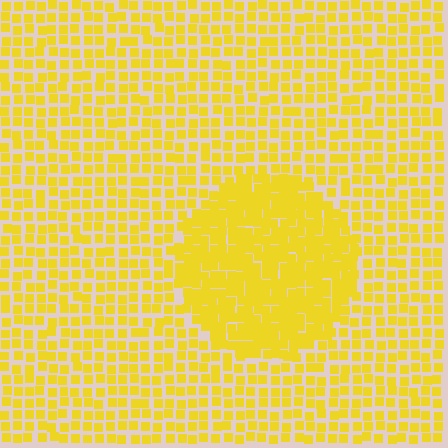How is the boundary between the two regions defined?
The boundary is defined by a change in element density (approximately 1.8x ratio). All elements are the same color, size, and shape.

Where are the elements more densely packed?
The elements are more densely packed inside the circle boundary.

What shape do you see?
I see a circle.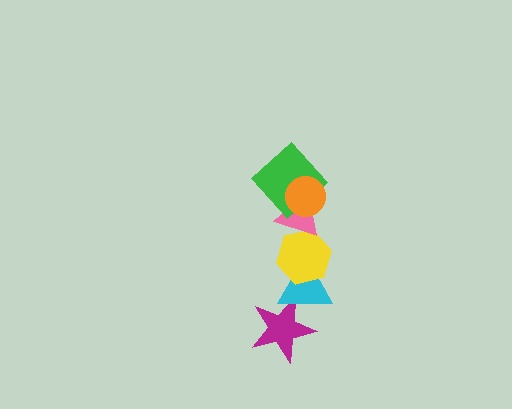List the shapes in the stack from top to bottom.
From top to bottom: the orange circle, the green diamond, the pink triangle, the yellow hexagon, the cyan triangle, the magenta star.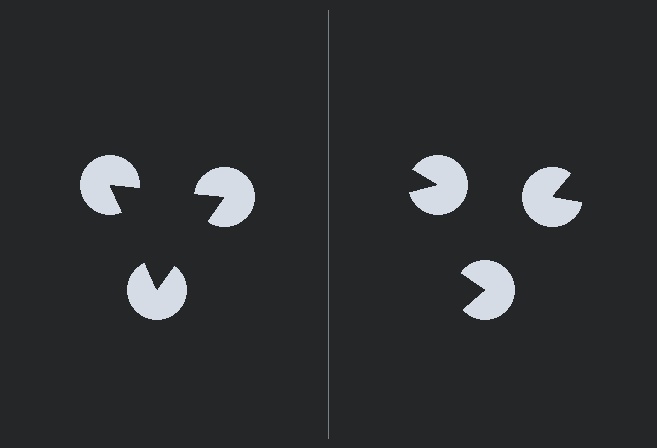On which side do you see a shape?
An illusory triangle appears on the left side. On the right side the wedge cuts are rotated, so no coherent shape forms.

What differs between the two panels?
The pac-man discs are positioned identically on both sides; only the wedge orientations differ. On the left they align to a triangle; on the right they are misaligned.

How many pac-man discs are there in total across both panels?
6 — 3 on each side.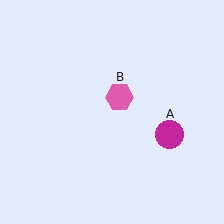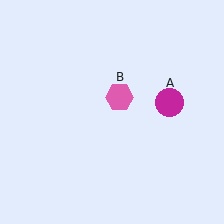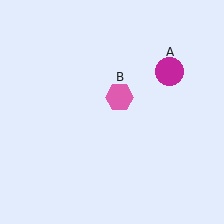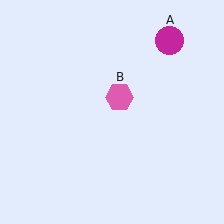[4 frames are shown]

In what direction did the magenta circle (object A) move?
The magenta circle (object A) moved up.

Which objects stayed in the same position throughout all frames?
Pink hexagon (object B) remained stationary.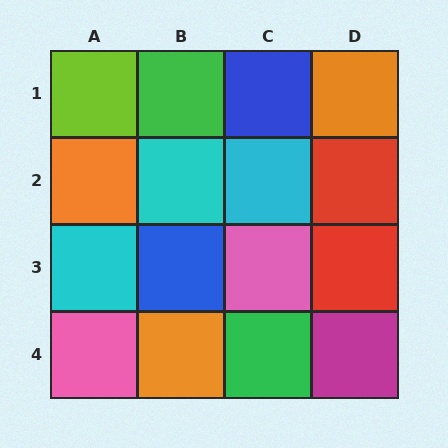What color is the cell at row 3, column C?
Pink.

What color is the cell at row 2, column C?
Cyan.